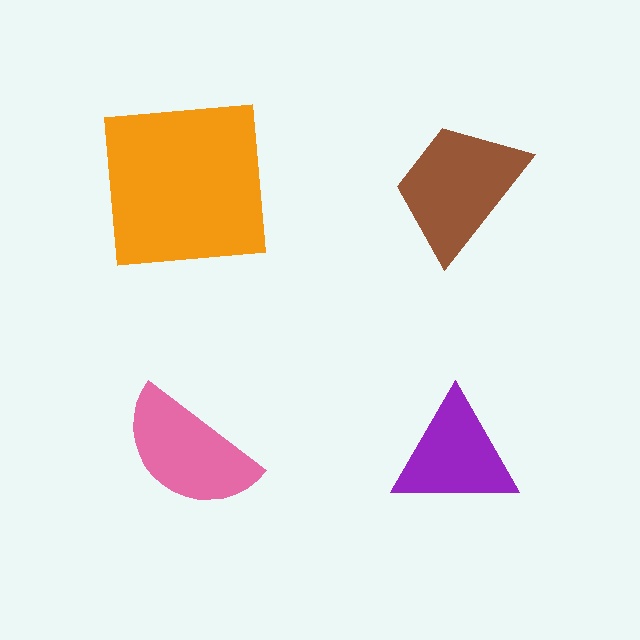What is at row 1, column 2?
A brown trapezoid.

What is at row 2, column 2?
A purple triangle.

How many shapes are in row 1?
2 shapes.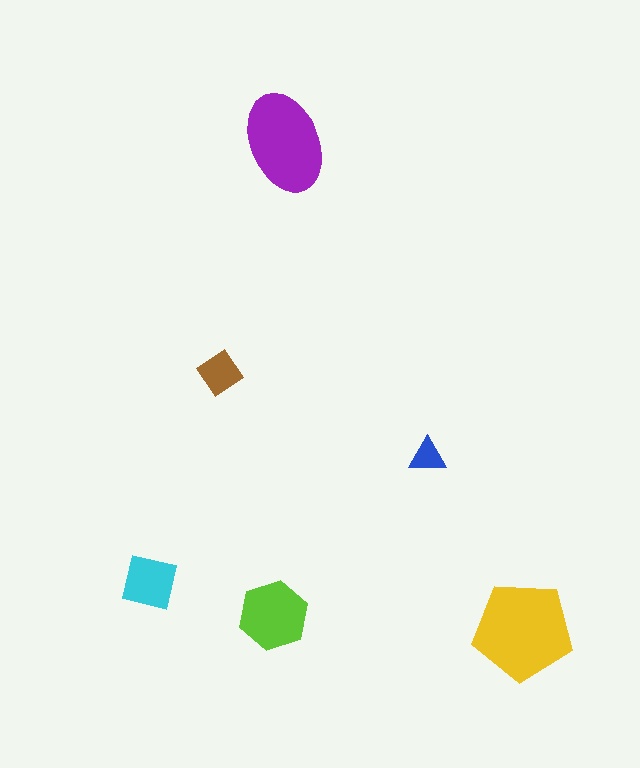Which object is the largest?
The yellow pentagon.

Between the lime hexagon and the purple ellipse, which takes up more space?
The purple ellipse.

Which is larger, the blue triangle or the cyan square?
The cyan square.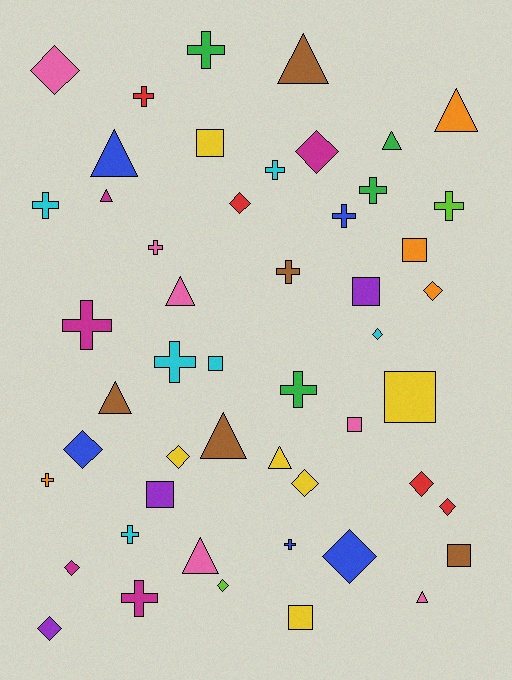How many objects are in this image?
There are 50 objects.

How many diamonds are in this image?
There are 14 diamonds.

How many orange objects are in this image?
There are 4 orange objects.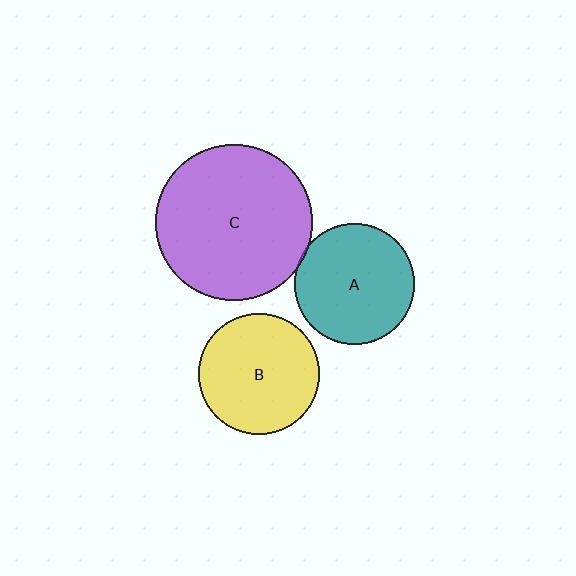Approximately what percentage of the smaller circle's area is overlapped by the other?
Approximately 5%.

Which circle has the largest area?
Circle C (purple).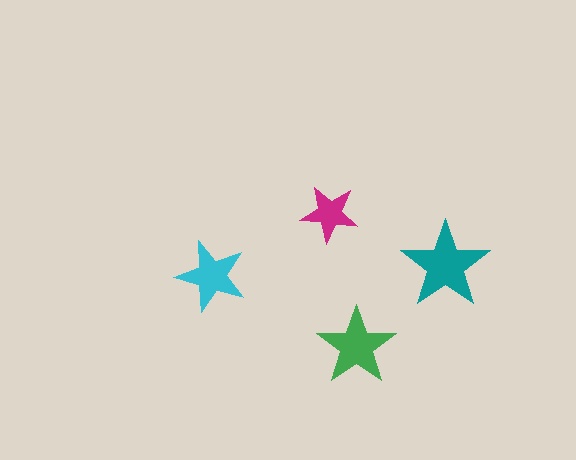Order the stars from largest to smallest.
the teal one, the green one, the cyan one, the magenta one.